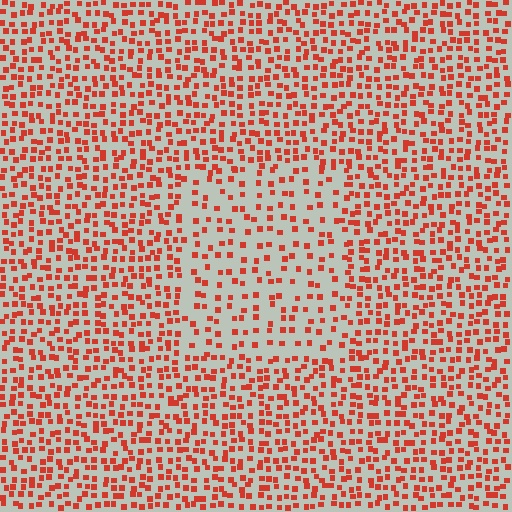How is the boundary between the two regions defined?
The boundary is defined by a change in element density (approximately 1.9x ratio). All elements are the same color, size, and shape.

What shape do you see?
I see a rectangle.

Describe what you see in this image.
The image contains small red elements arranged at two different densities. A rectangle-shaped region is visible where the elements are less densely packed than the surrounding area.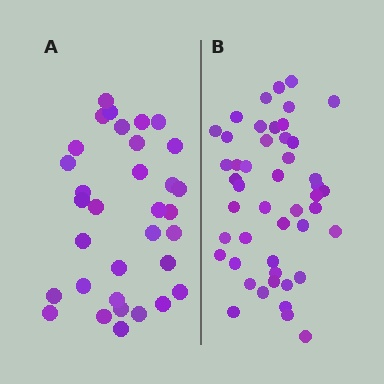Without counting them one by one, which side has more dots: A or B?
Region B (the right region) has more dots.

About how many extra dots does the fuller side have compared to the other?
Region B has approximately 15 more dots than region A.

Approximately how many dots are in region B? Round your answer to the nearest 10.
About 50 dots. (The exact count is 47, which rounds to 50.)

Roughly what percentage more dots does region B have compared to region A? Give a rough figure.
About 40% more.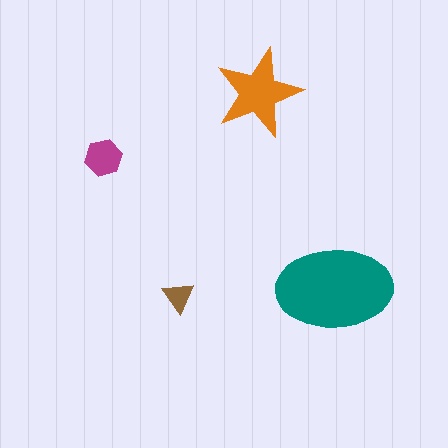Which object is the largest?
The teal ellipse.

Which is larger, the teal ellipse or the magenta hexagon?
The teal ellipse.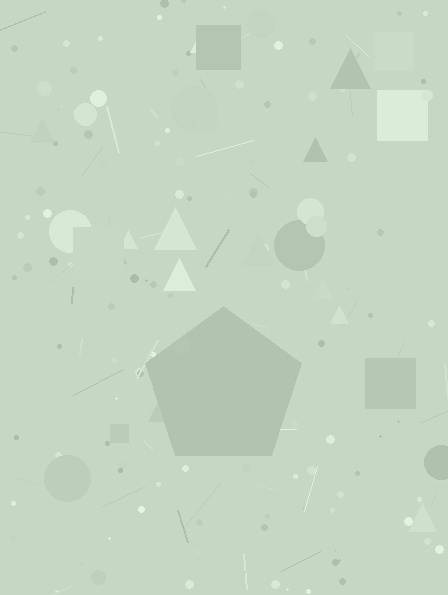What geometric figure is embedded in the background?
A pentagon is embedded in the background.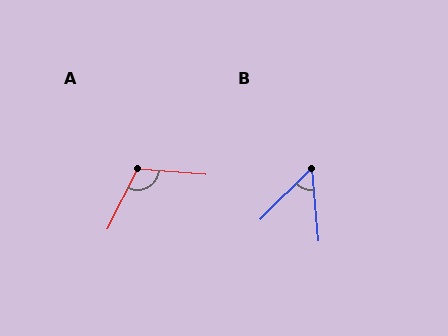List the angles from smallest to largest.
B (50°), A (112°).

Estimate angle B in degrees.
Approximately 50 degrees.